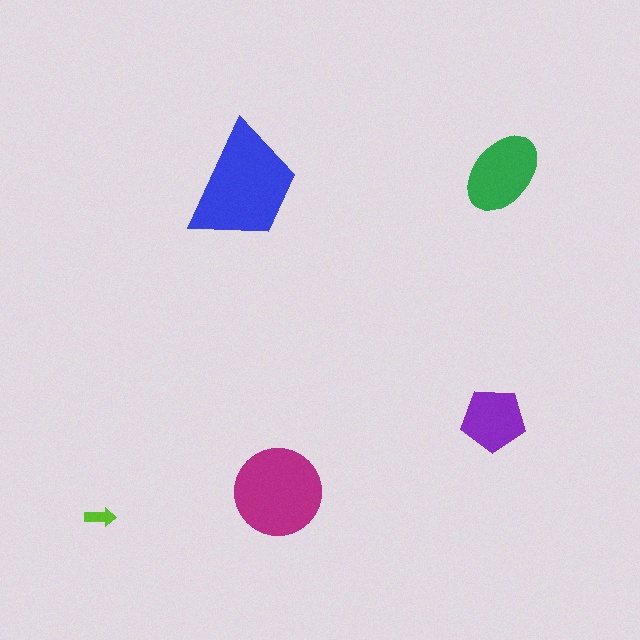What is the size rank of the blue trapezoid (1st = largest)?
1st.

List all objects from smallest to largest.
The lime arrow, the purple pentagon, the green ellipse, the magenta circle, the blue trapezoid.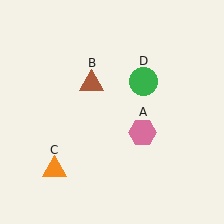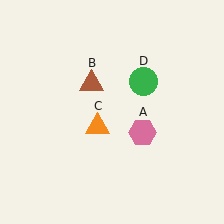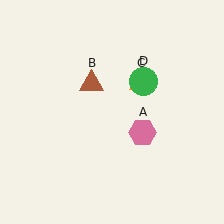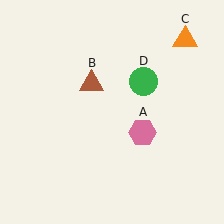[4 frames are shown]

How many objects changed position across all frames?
1 object changed position: orange triangle (object C).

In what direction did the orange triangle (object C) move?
The orange triangle (object C) moved up and to the right.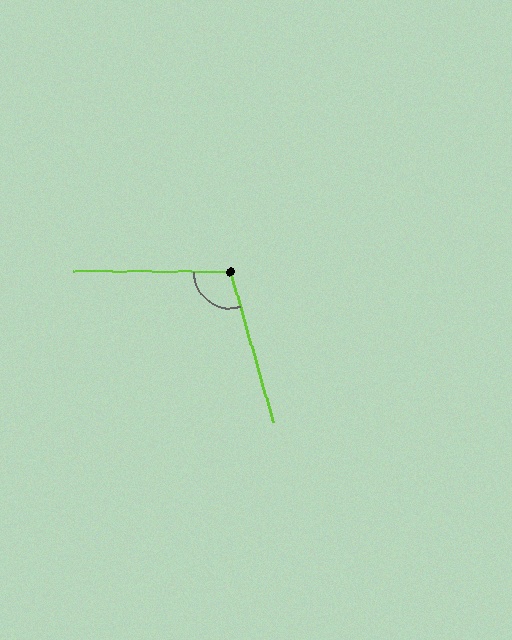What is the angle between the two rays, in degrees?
Approximately 106 degrees.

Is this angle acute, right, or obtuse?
It is obtuse.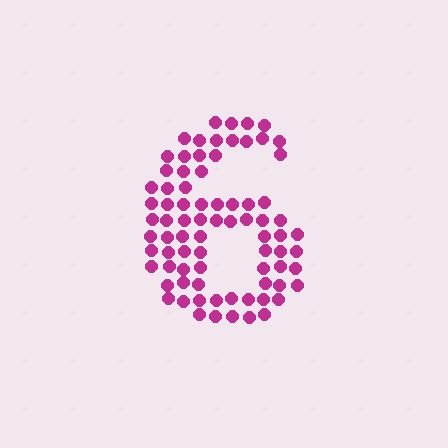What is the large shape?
The large shape is the digit 6.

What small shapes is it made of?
It is made of small circles.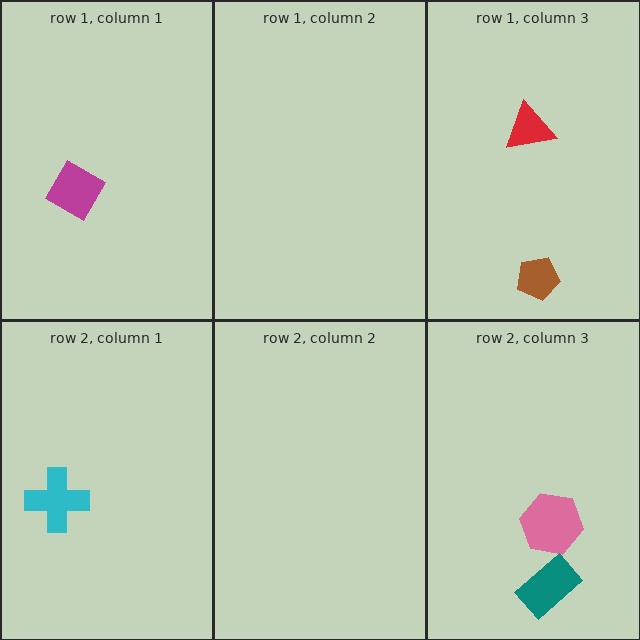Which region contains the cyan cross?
The row 2, column 1 region.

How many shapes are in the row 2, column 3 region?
2.